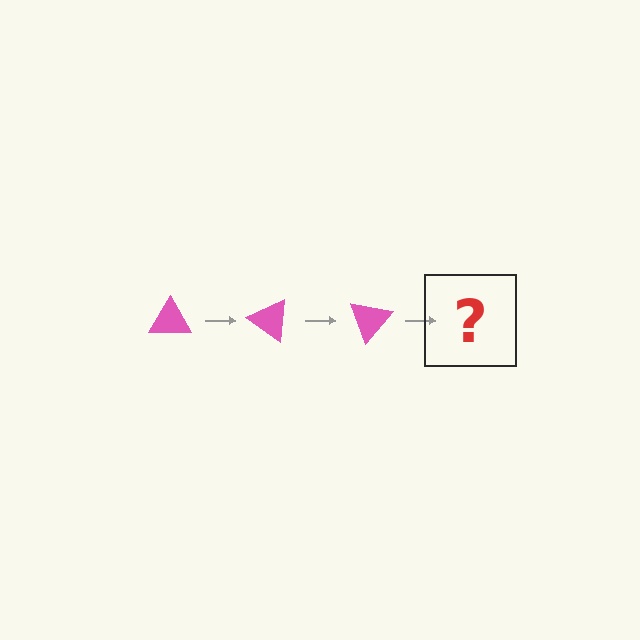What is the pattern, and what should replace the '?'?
The pattern is that the triangle rotates 35 degrees each step. The '?' should be a pink triangle rotated 105 degrees.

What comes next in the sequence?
The next element should be a pink triangle rotated 105 degrees.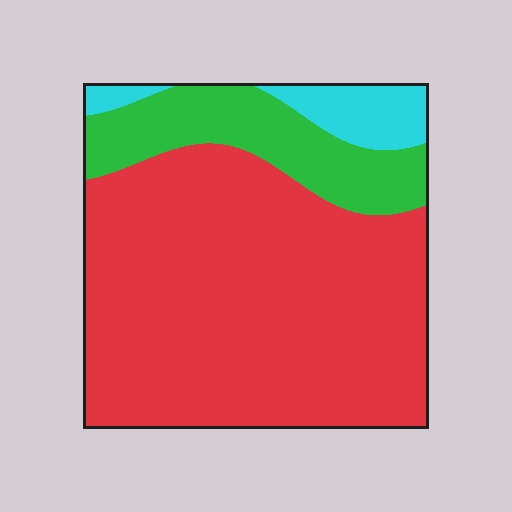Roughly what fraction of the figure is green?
Green covers 19% of the figure.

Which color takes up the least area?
Cyan, at roughly 10%.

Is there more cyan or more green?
Green.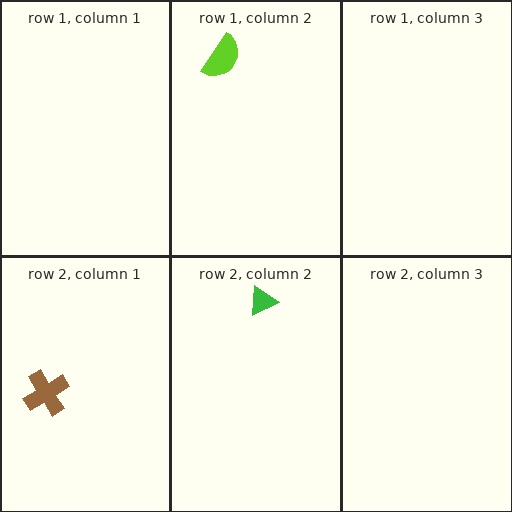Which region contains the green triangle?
The row 2, column 2 region.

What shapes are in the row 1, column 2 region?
The lime semicircle.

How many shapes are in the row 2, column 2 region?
1.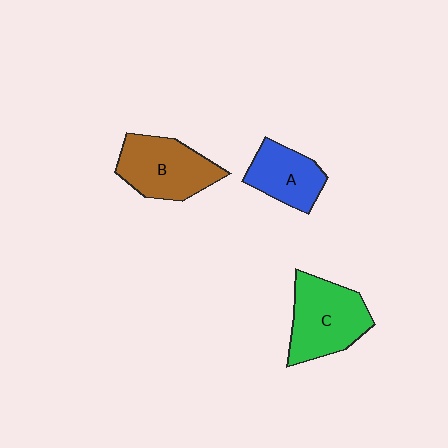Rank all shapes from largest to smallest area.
From largest to smallest: C (green), B (brown), A (blue).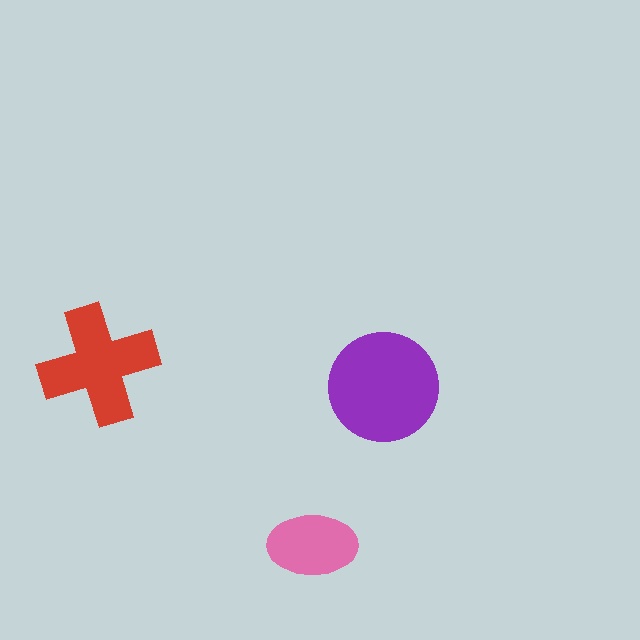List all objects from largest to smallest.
The purple circle, the red cross, the pink ellipse.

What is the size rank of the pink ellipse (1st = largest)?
3rd.